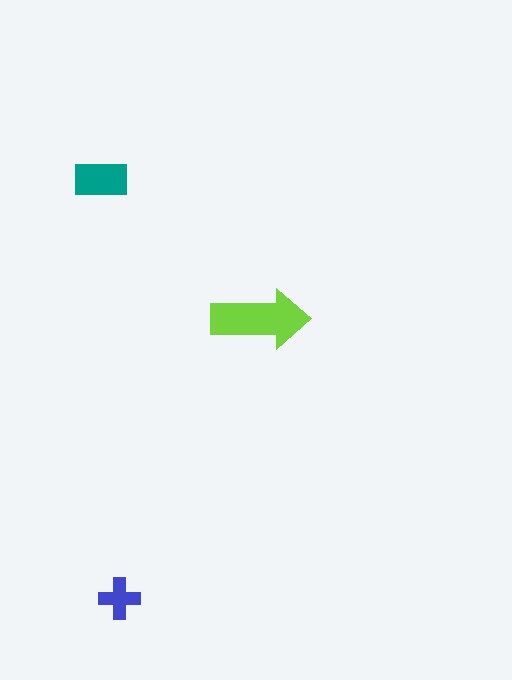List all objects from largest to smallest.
The lime arrow, the teal rectangle, the blue cross.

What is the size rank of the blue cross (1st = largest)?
3rd.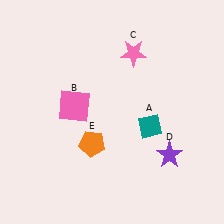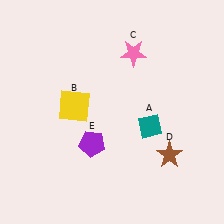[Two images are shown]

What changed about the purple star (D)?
In Image 1, D is purple. In Image 2, it changed to brown.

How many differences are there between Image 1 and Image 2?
There are 3 differences between the two images.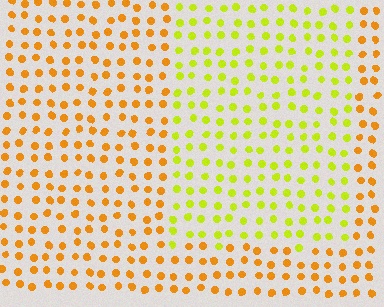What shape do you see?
I see a rectangle.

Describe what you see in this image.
The image is filled with small orange elements in a uniform arrangement. A rectangle-shaped region is visible where the elements are tinted to a slightly different hue, forming a subtle color boundary.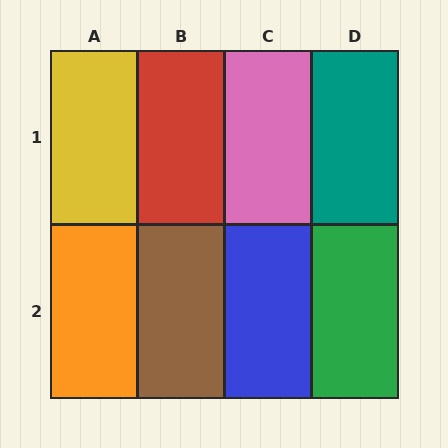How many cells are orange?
1 cell is orange.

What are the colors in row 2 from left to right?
Orange, brown, blue, green.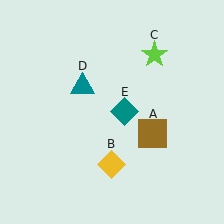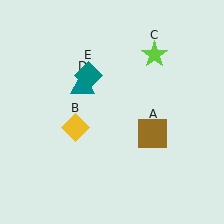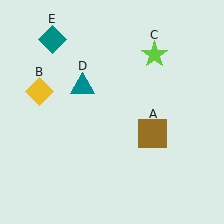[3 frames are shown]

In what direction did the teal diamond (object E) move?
The teal diamond (object E) moved up and to the left.